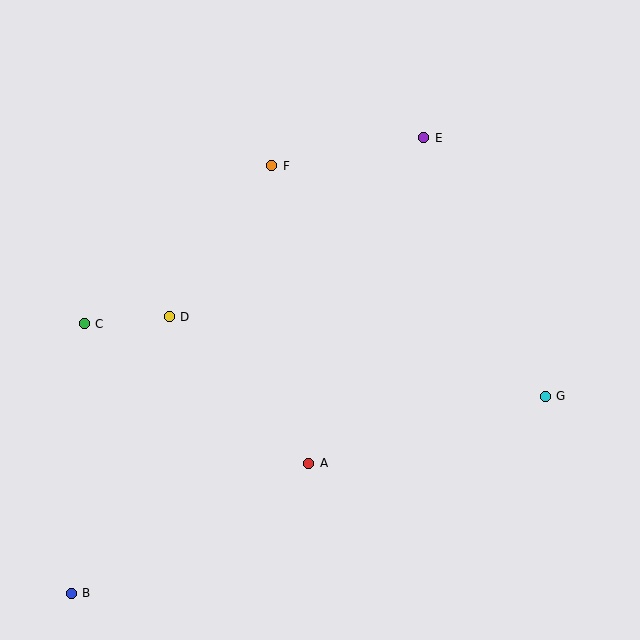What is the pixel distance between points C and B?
The distance between C and B is 270 pixels.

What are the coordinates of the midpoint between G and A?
The midpoint between G and A is at (427, 430).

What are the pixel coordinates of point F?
Point F is at (272, 166).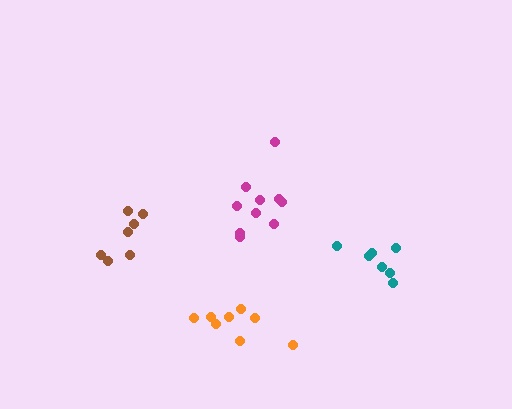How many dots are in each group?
Group 1: 7 dots, Group 2: 10 dots, Group 3: 7 dots, Group 4: 8 dots (32 total).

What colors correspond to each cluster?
The clusters are colored: brown, magenta, teal, orange.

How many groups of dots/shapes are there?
There are 4 groups.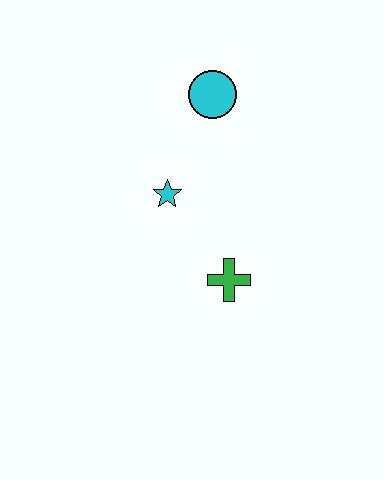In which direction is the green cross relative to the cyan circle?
The green cross is below the cyan circle.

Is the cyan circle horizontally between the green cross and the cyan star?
Yes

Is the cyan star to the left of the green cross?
Yes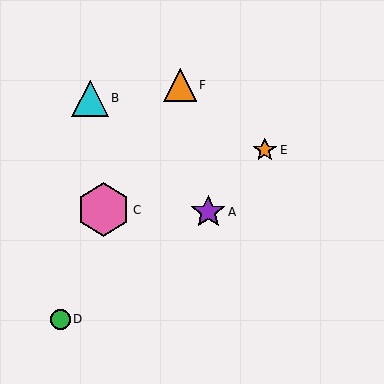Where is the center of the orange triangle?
The center of the orange triangle is at (180, 85).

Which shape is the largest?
The pink hexagon (labeled C) is the largest.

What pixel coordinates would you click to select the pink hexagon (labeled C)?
Click at (103, 210) to select the pink hexagon C.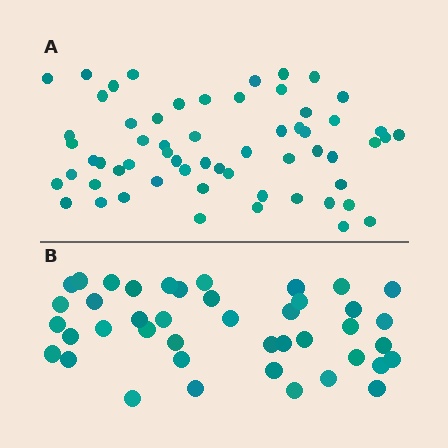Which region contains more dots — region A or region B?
Region A (the top region) has more dots.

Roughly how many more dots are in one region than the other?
Region A has approximately 20 more dots than region B.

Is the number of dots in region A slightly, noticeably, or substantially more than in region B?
Region A has noticeably more, but not dramatically so. The ratio is roughly 1.4 to 1.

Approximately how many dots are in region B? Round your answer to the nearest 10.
About 40 dots. (The exact count is 42, which rounds to 40.)